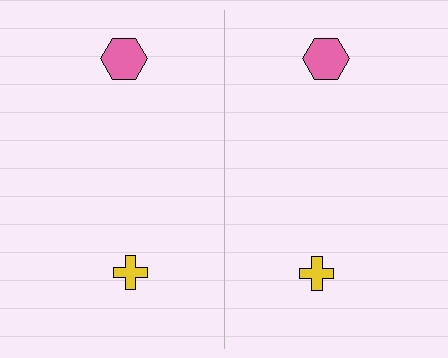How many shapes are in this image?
There are 4 shapes in this image.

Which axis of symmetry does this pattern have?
The pattern has a vertical axis of symmetry running through the center of the image.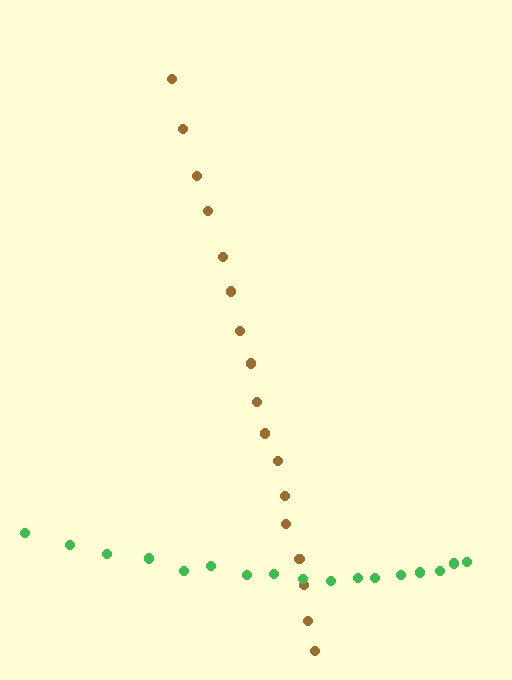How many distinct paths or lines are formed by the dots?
There are 2 distinct paths.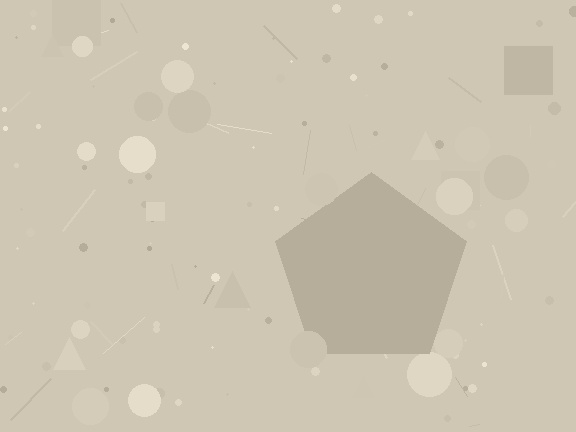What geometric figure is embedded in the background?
A pentagon is embedded in the background.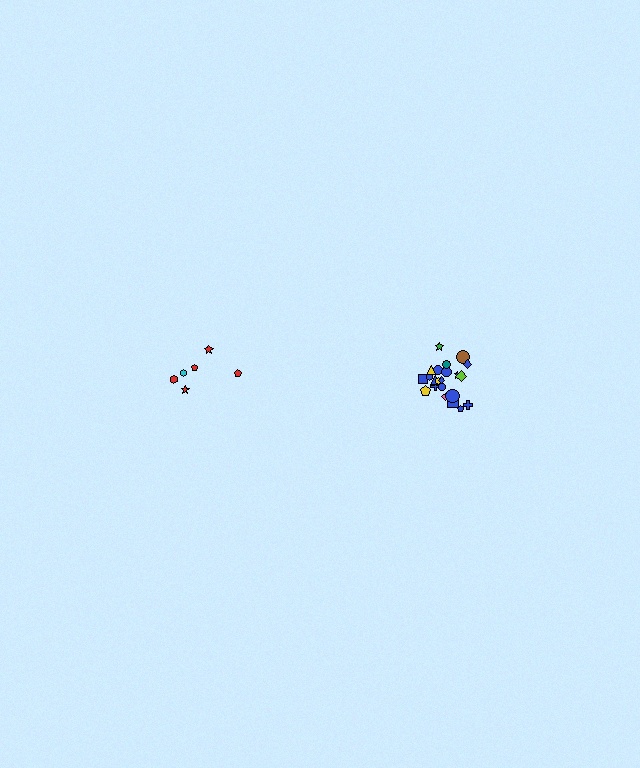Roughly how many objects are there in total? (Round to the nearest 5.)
Roughly 30 objects in total.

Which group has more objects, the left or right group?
The right group.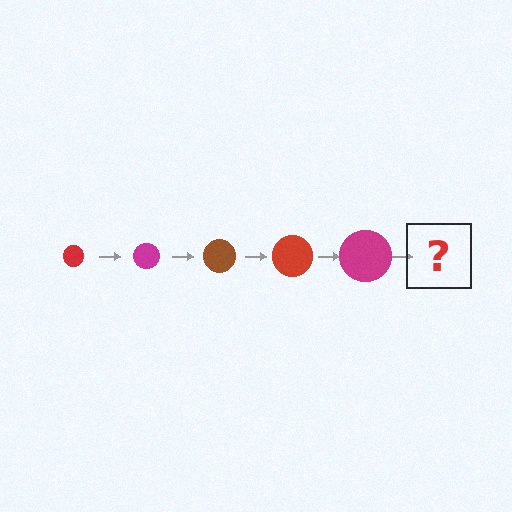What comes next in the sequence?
The next element should be a brown circle, larger than the previous one.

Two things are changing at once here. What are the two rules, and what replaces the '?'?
The two rules are that the circle grows larger each step and the color cycles through red, magenta, and brown. The '?' should be a brown circle, larger than the previous one.